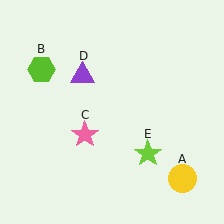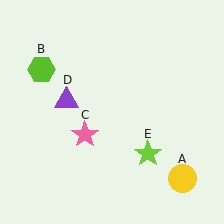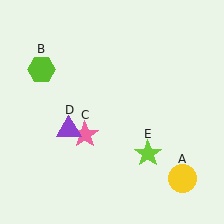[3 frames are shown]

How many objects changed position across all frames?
1 object changed position: purple triangle (object D).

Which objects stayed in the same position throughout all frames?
Yellow circle (object A) and lime hexagon (object B) and pink star (object C) and lime star (object E) remained stationary.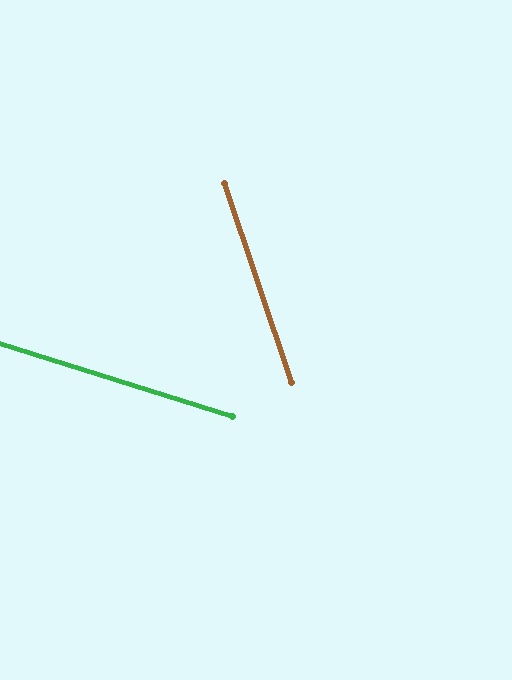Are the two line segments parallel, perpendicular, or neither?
Neither parallel nor perpendicular — they differ by about 54°.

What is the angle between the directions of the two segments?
Approximately 54 degrees.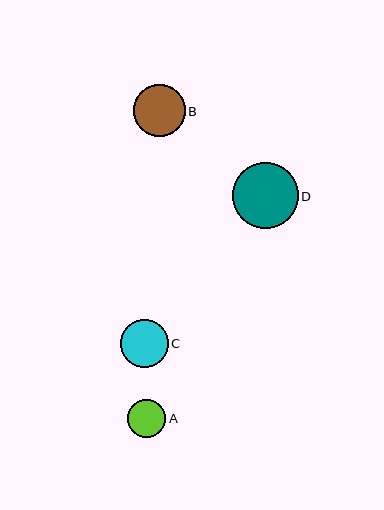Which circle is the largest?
Circle D is the largest with a size of approximately 66 pixels.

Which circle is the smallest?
Circle A is the smallest with a size of approximately 38 pixels.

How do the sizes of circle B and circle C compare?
Circle B and circle C are approximately the same size.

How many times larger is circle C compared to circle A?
Circle C is approximately 1.3 times the size of circle A.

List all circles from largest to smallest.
From largest to smallest: D, B, C, A.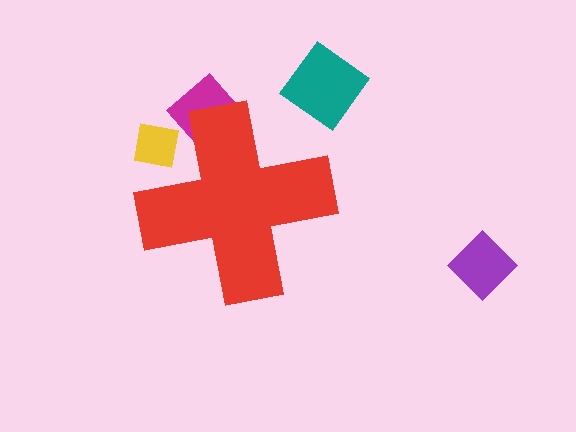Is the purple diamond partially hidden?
No, the purple diamond is fully visible.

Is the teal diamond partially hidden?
No, the teal diamond is fully visible.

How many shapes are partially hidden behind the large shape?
2 shapes are partially hidden.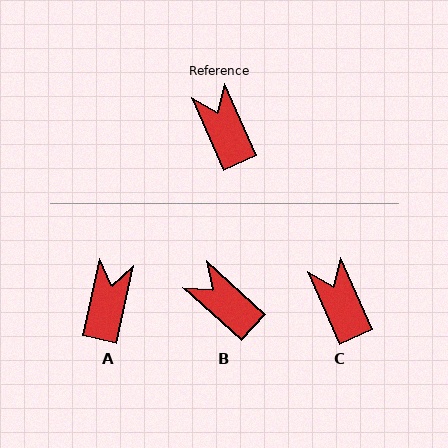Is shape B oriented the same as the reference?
No, it is off by about 24 degrees.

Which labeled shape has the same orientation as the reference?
C.